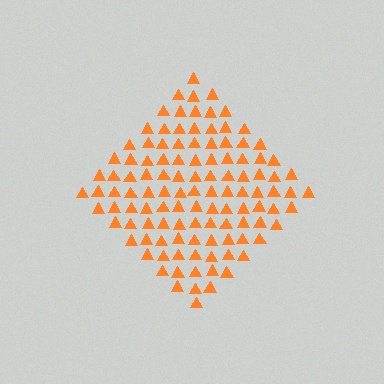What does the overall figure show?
The overall figure shows a diamond.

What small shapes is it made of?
It is made of small triangles.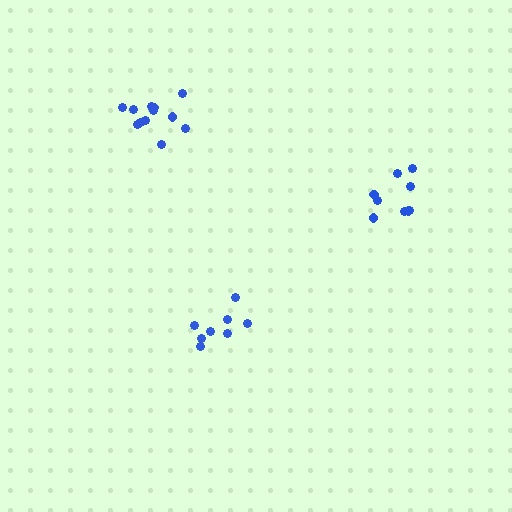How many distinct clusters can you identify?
There are 3 distinct clusters.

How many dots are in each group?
Group 1: 8 dots, Group 2: 12 dots, Group 3: 9 dots (29 total).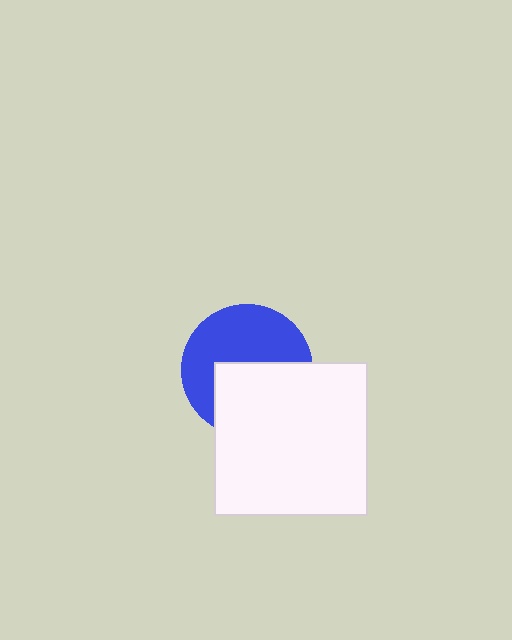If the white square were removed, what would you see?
You would see the complete blue circle.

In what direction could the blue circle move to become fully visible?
The blue circle could move up. That would shift it out from behind the white square entirely.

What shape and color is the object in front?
The object in front is a white square.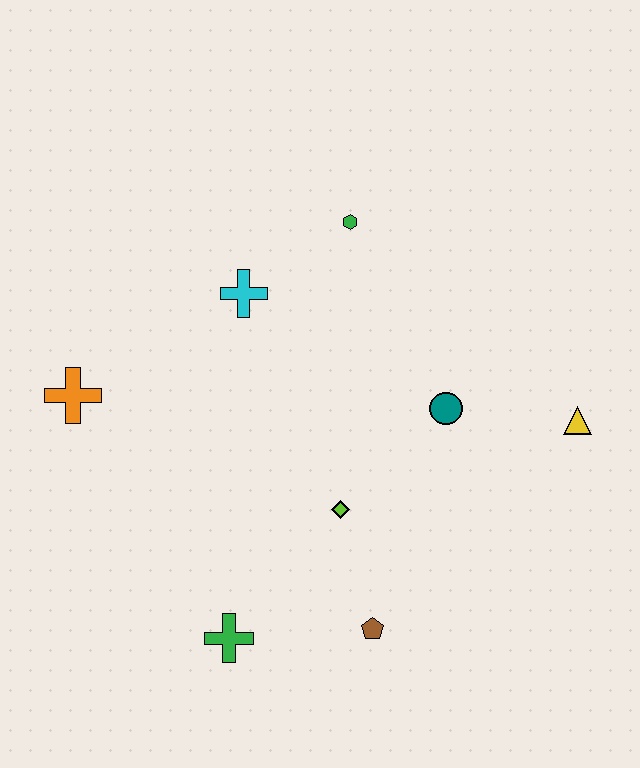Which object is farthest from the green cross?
The green hexagon is farthest from the green cross.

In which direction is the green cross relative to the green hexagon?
The green cross is below the green hexagon.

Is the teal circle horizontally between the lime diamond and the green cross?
No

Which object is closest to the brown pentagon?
The lime diamond is closest to the brown pentagon.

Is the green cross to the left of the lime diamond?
Yes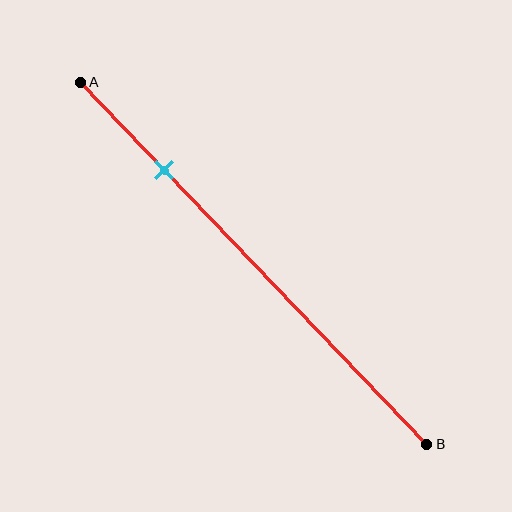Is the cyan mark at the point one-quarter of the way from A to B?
Yes, the mark is approximately at the one-quarter point.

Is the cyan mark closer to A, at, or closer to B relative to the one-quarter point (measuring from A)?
The cyan mark is approximately at the one-quarter point of segment AB.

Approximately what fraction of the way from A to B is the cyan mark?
The cyan mark is approximately 25% of the way from A to B.